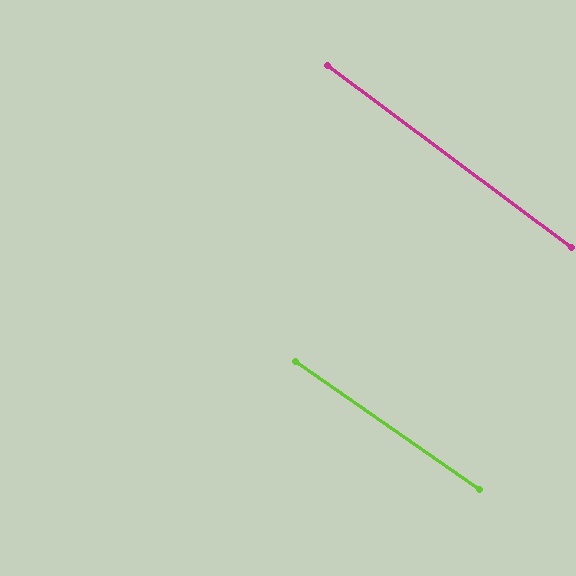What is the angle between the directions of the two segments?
Approximately 2 degrees.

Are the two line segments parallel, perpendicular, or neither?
Parallel — their directions differ by only 1.8°.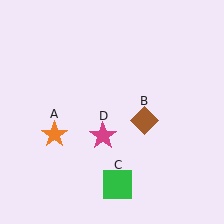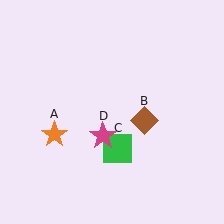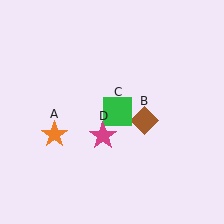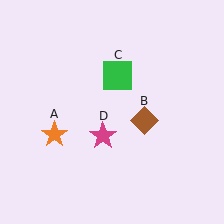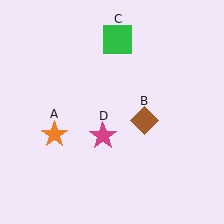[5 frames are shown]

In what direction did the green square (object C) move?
The green square (object C) moved up.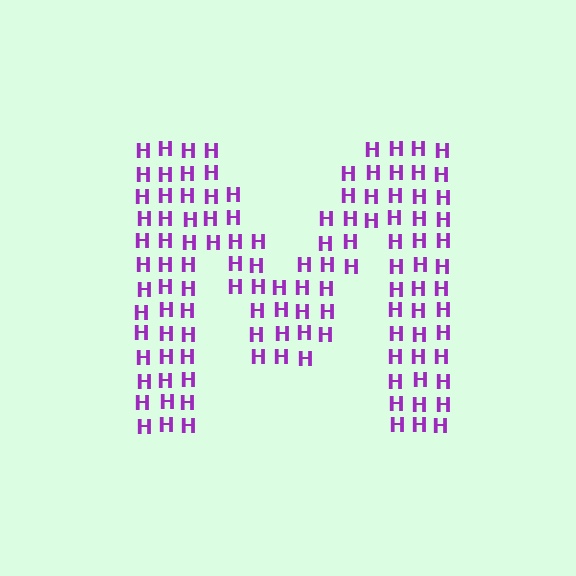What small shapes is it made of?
It is made of small letter H's.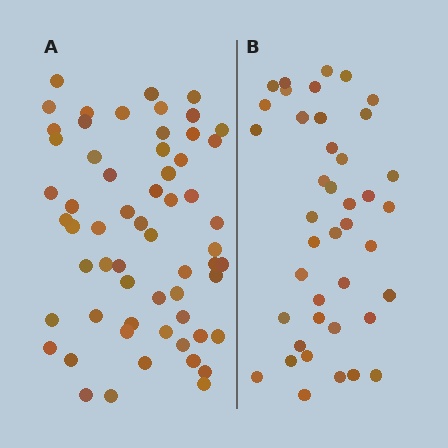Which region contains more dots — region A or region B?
Region A (the left region) has more dots.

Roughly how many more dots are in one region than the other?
Region A has approximately 20 more dots than region B.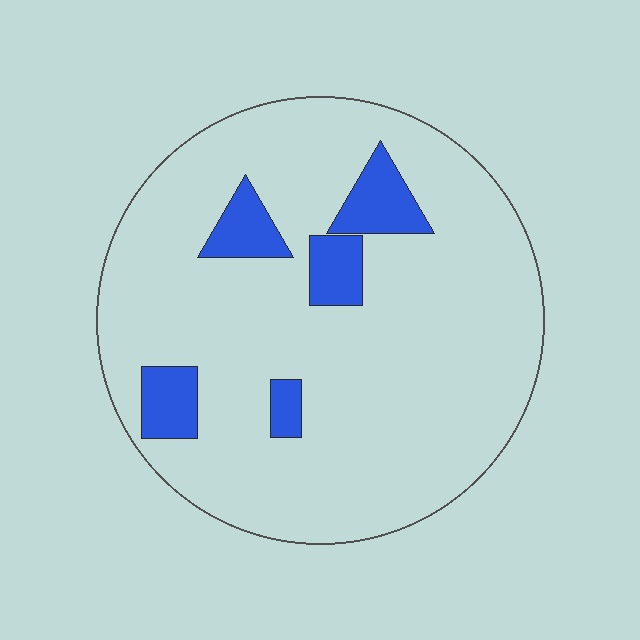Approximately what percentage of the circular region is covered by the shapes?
Approximately 10%.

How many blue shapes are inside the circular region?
5.